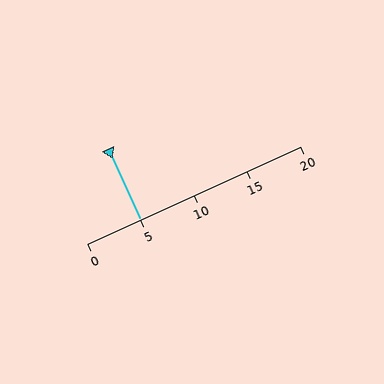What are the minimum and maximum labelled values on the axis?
The axis runs from 0 to 20.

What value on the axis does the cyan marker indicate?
The marker indicates approximately 5.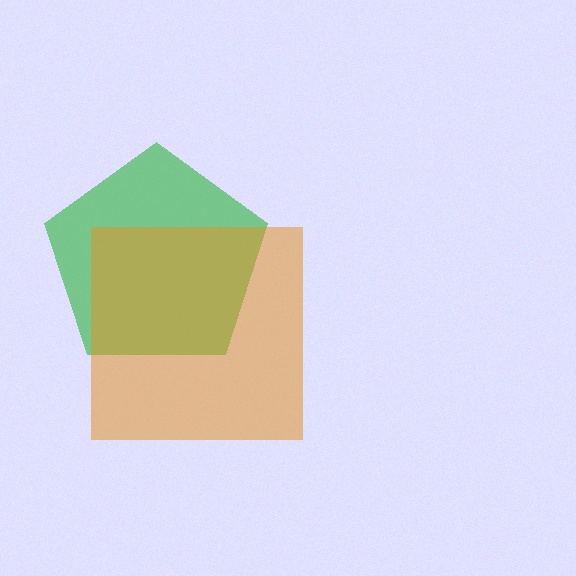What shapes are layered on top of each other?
The layered shapes are: a green pentagon, an orange square.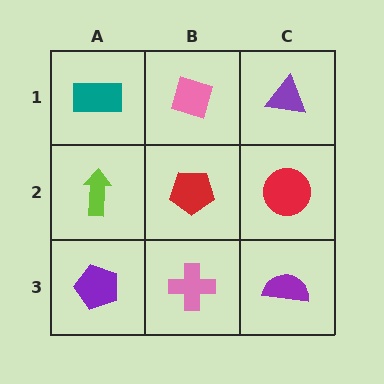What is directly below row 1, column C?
A red circle.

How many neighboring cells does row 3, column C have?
2.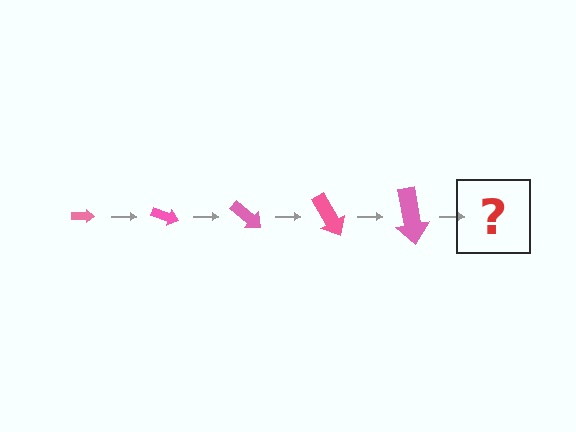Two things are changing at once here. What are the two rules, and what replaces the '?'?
The two rules are that the arrow grows larger each step and it rotates 20 degrees each step. The '?' should be an arrow, larger than the previous one and rotated 100 degrees from the start.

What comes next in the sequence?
The next element should be an arrow, larger than the previous one and rotated 100 degrees from the start.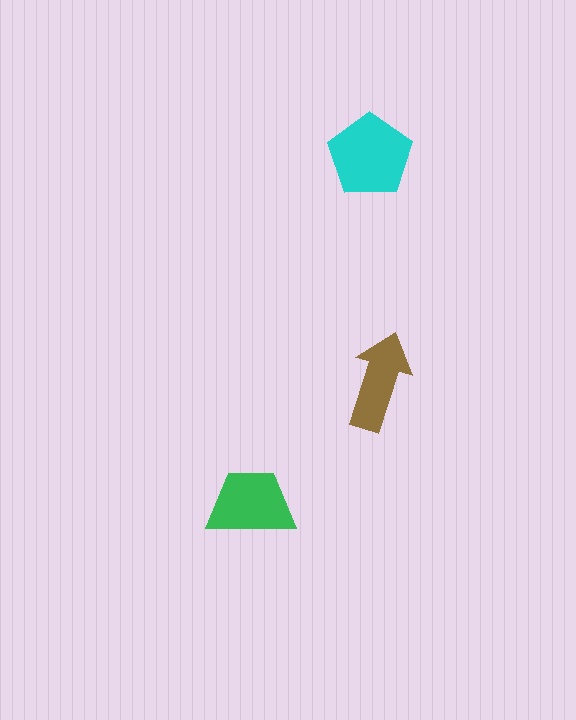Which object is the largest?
The cyan pentagon.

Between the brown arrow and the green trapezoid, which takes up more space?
The green trapezoid.